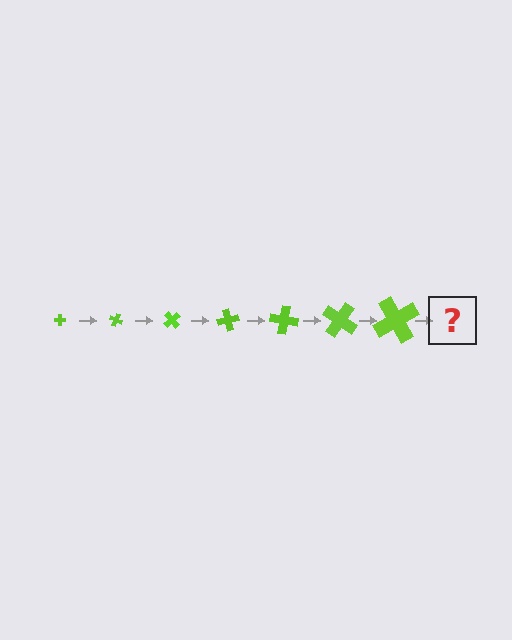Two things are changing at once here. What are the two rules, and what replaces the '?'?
The two rules are that the cross grows larger each step and it rotates 25 degrees each step. The '?' should be a cross, larger than the previous one and rotated 175 degrees from the start.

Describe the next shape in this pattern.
It should be a cross, larger than the previous one and rotated 175 degrees from the start.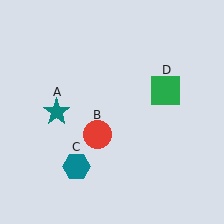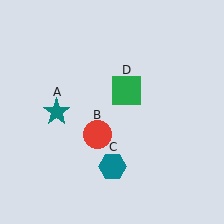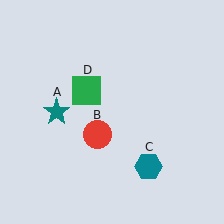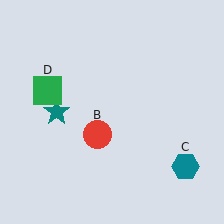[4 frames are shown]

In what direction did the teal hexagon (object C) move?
The teal hexagon (object C) moved right.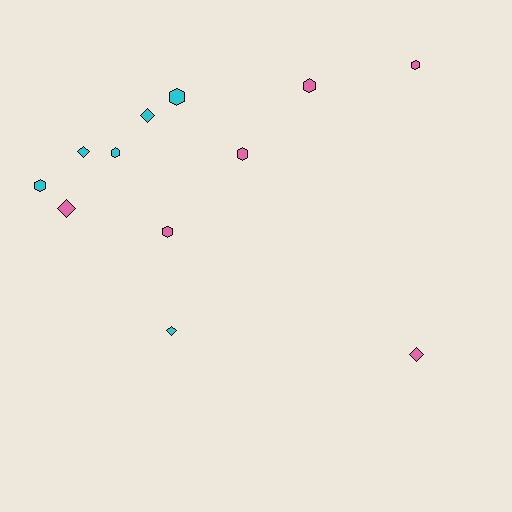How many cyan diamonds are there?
There are 3 cyan diamonds.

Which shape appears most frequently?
Hexagon, with 7 objects.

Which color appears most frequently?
Pink, with 6 objects.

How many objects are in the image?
There are 12 objects.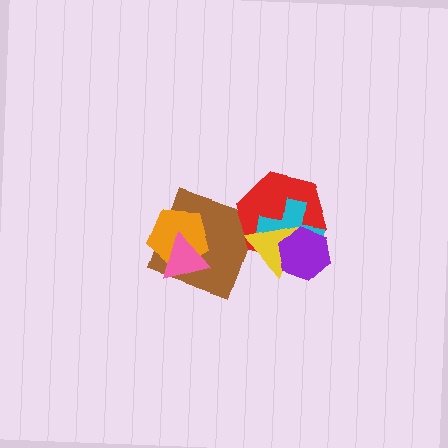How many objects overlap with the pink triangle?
2 objects overlap with the pink triangle.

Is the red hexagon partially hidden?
Yes, it is partially covered by another shape.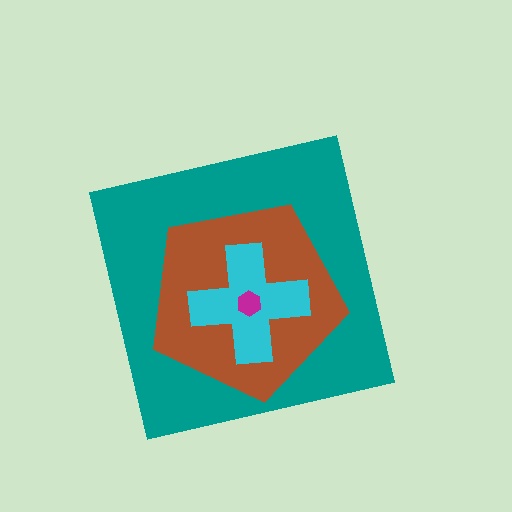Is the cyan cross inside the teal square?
Yes.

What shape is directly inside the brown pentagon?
The cyan cross.